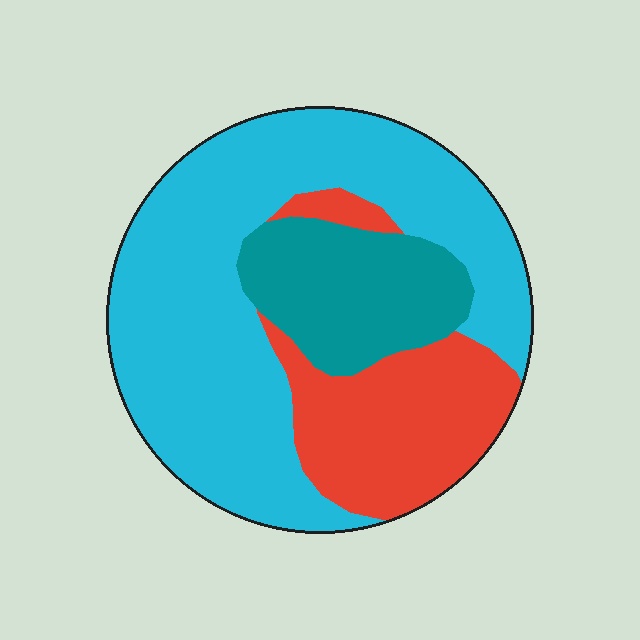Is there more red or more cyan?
Cyan.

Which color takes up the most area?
Cyan, at roughly 60%.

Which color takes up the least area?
Teal, at roughly 20%.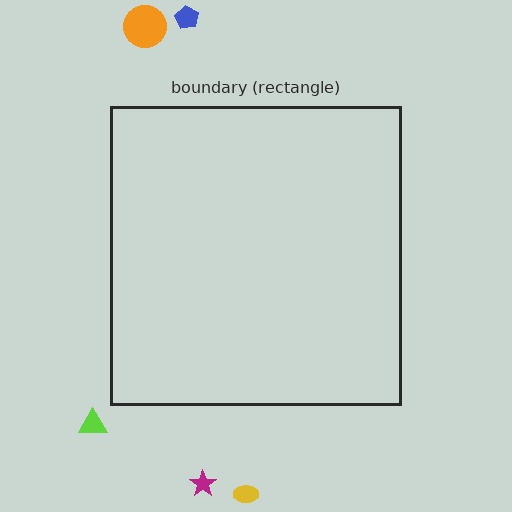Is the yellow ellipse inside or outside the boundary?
Outside.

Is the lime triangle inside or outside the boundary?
Outside.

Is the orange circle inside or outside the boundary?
Outside.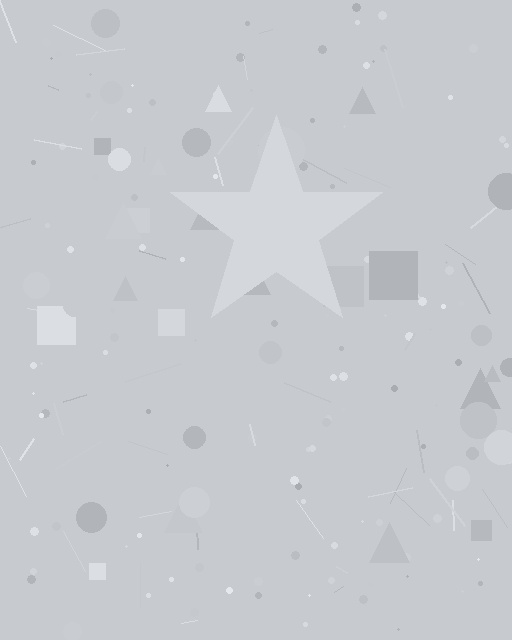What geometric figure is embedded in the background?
A star is embedded in the background.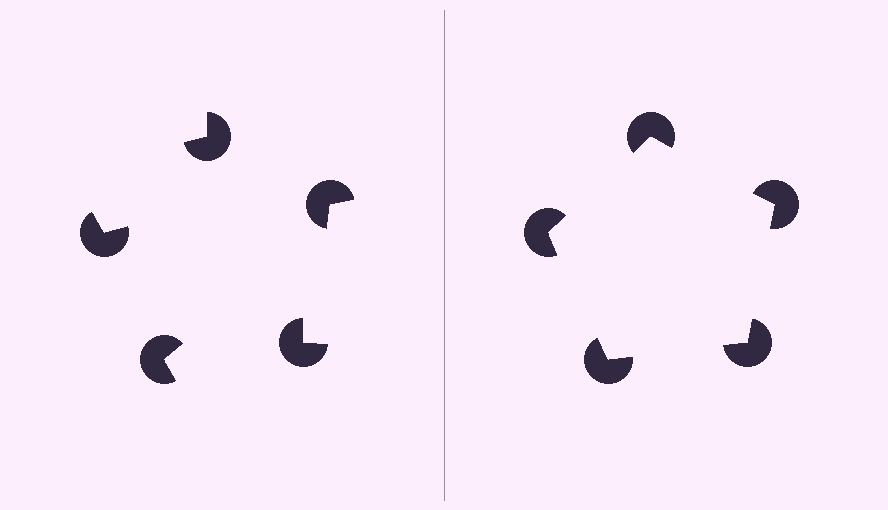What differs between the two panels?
The pac-man discs are positioned identically on both sides; only the wedge orientations differ. On the right they align to a pentagon; on the left they are misaligned.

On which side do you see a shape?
An illusory pentagon appears on the right side. On the left side the wedge cuts are rotated, so no coherent shape forms.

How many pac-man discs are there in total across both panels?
10 — 5 on each side.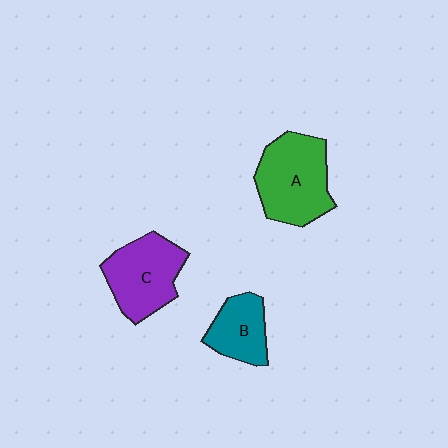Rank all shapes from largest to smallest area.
From largest to smallest: A (green), C (purple), B (teal).